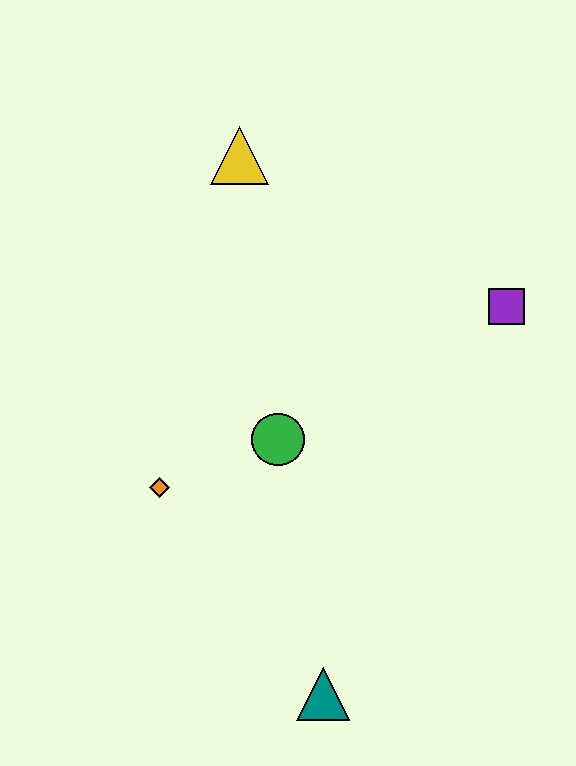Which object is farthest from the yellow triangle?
The teal triangle is farthest from the yellow triangle.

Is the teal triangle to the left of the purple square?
Yes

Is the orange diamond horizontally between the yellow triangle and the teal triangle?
No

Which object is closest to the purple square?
The green circle is closest to the purple square.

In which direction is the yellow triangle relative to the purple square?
The yellow triangle is to the left of the purple square.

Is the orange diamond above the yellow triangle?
No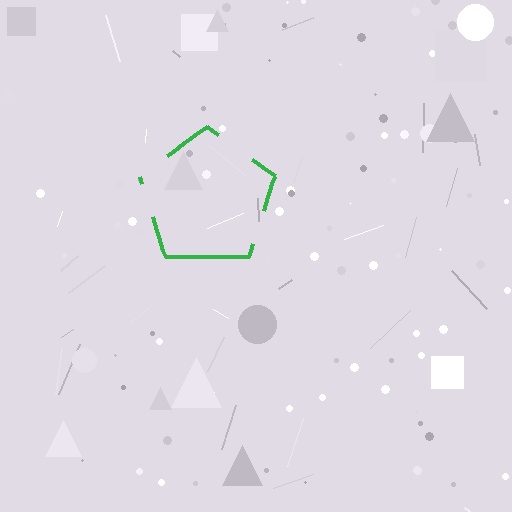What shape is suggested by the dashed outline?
The dashed outline suggests a pentagon.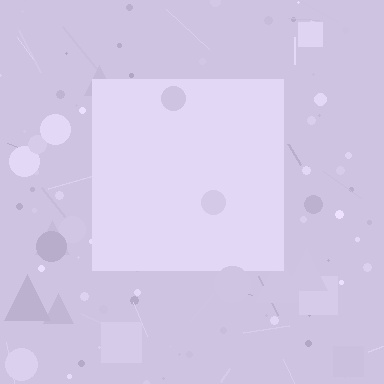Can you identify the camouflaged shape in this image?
The camouflaged shape is a square.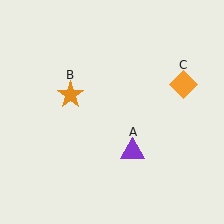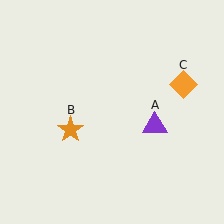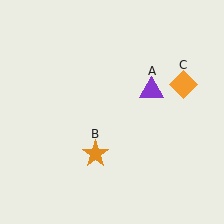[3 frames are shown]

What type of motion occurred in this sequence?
The purple triangle (object A), orange star (object B) rotated counterclockwise around the center of the scene.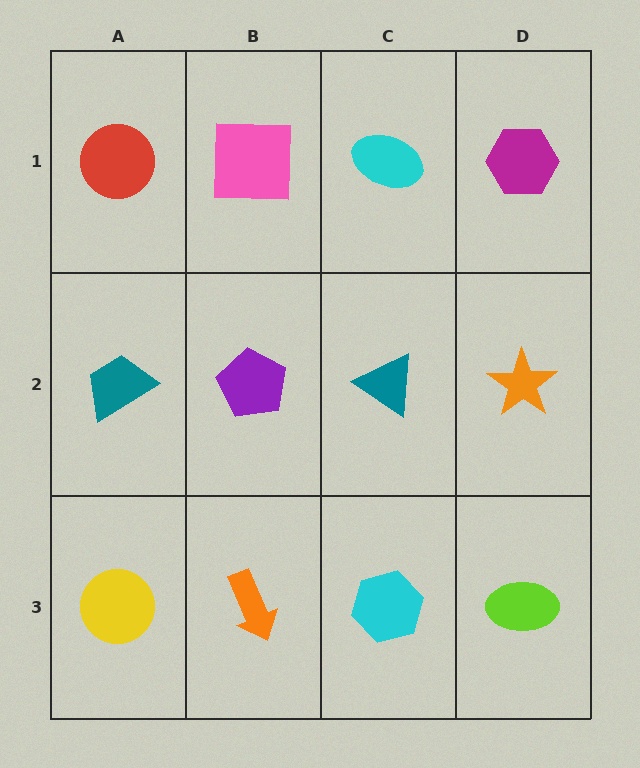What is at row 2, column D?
An orange star.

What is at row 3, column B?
An orange arrow.